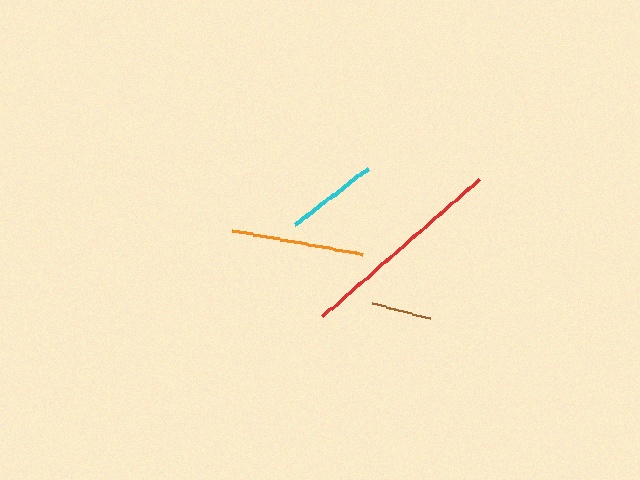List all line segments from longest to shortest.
From longest to shortest: red, orange, cyan, brown.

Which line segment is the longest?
The red line is the longest at approximately 209 pixels.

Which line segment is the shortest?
The brown line is the shortest at approximately 61 pixels.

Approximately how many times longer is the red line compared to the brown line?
The red line is approximately 3.4 times the length of the brown line.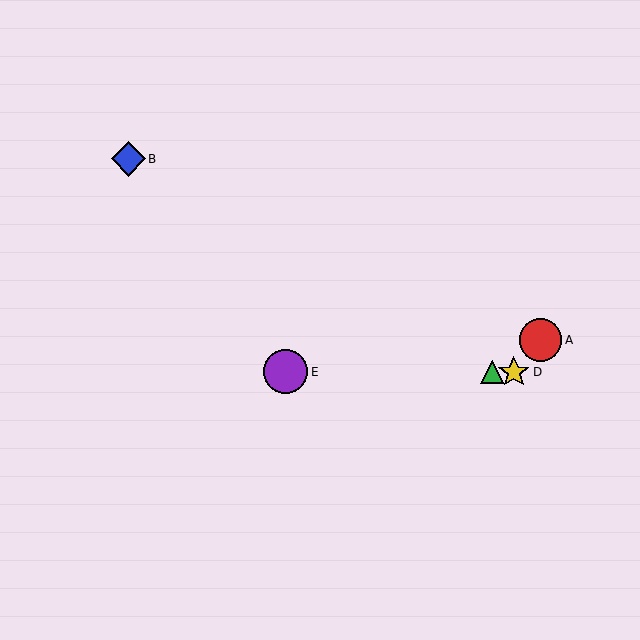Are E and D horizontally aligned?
Yes, both are at y≈372.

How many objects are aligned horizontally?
3 objects (C, D, E) are aligned horizontally.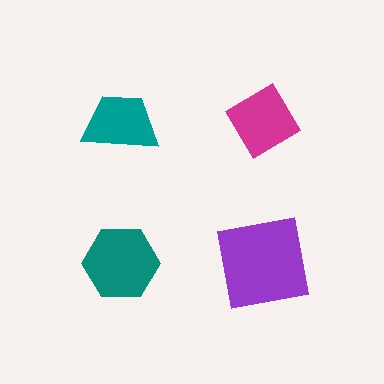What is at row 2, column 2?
A purple square.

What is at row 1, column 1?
A teal trapezoid.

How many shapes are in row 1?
2 shapes.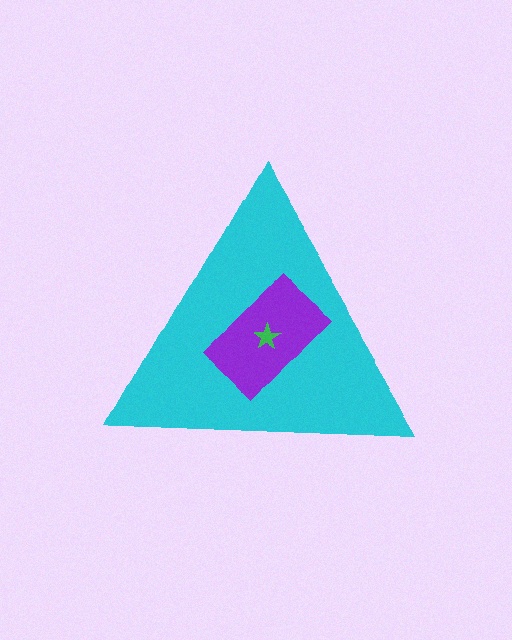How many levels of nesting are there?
3.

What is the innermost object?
The green star.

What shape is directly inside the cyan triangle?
The purple rectangle.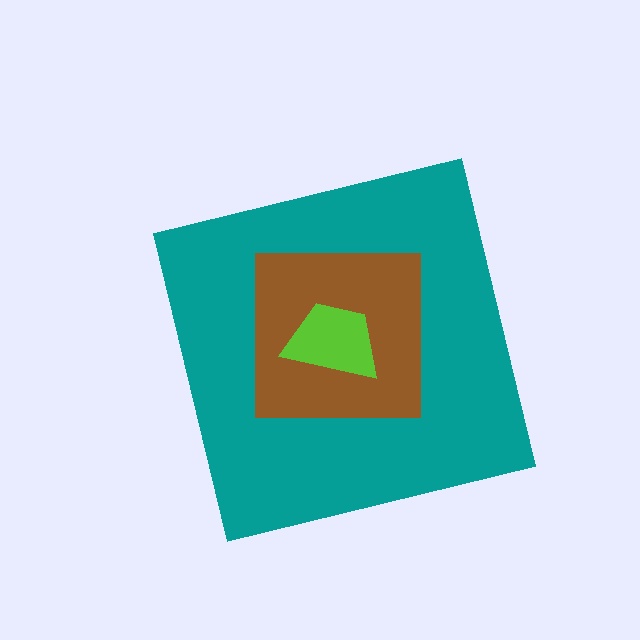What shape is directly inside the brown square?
The lime trapezoid.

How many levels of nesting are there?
3.